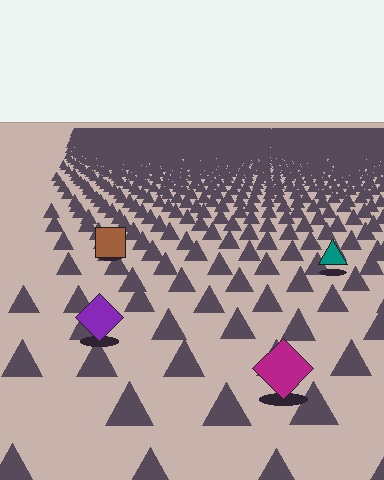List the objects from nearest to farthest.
From nearest to farthest: the magenta diamond, the purple diamond, the teal triangle, the brown square.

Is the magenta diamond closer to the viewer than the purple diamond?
Yes. The magenta diamond is closer — you can tell from the texture gradient: the ground texture is coarser near it.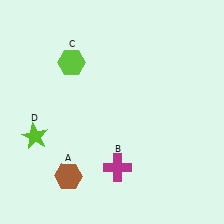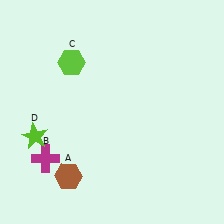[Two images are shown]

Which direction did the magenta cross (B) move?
The magenta cross (B) moved left.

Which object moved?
The magenta cross (B) moved left.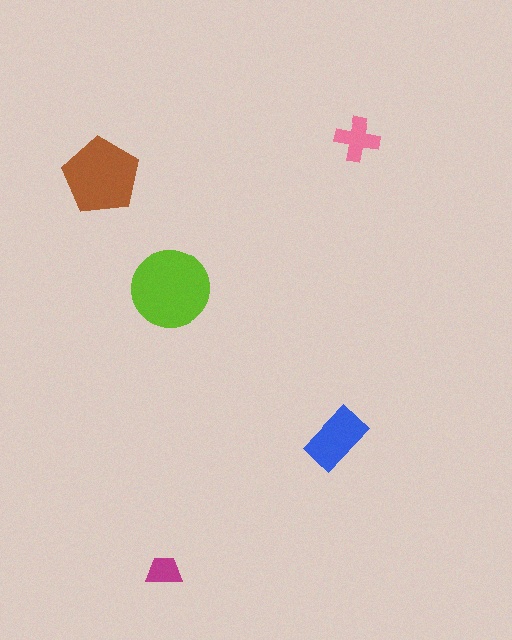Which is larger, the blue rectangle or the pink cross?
The blue rectangle.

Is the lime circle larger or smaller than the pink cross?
Larger.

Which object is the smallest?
The magenta trapezoid.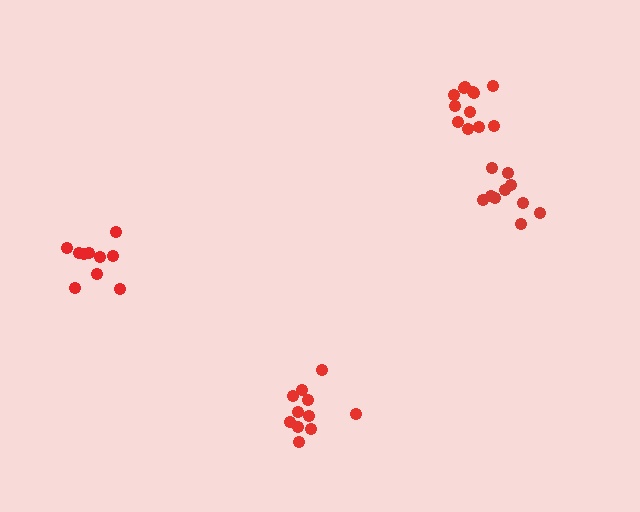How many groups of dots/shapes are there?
There are 4 groups.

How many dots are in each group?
Group 1: 12 dots, Group 2: 10 dots, Group 3: 10 dots, Group 4: 11 dots (43 total).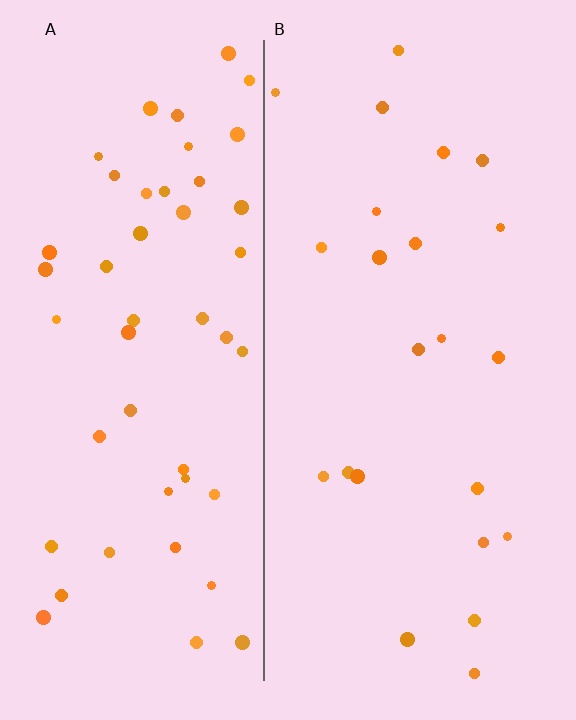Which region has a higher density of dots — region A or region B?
A (the left).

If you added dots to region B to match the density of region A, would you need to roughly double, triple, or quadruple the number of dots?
Approximately double.